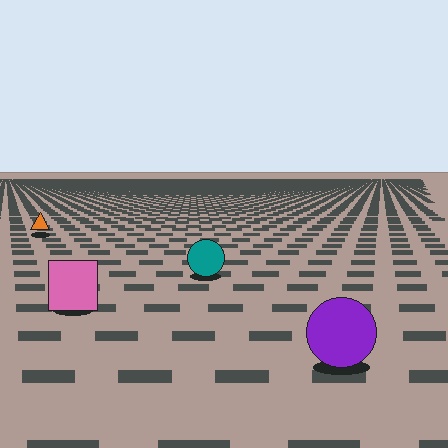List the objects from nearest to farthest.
From nearest to farthest: the purple circle, the pink square, the teal circle, the orange triangle.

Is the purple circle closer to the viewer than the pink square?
Yes. The purple circle is closer — you can tell from the texture gradient: the ground texture is coarser near it.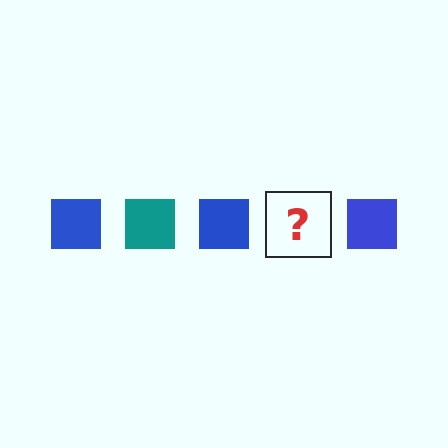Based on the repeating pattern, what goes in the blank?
The blank should be a teal square.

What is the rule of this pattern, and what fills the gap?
The rule is that the pattern cycles through blue, teal squares. The gap should be filled with a teal square.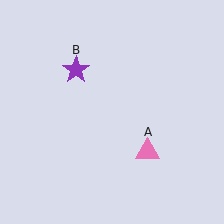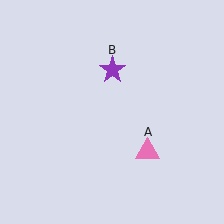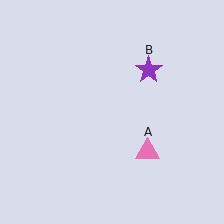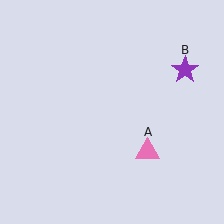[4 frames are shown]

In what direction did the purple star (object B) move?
The purple star (object B) moved right.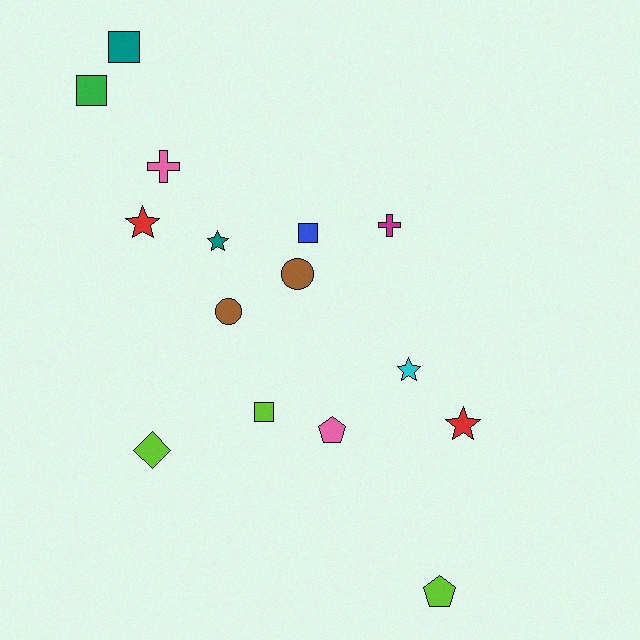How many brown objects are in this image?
There are 2 brown objects.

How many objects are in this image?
There are 15 objects.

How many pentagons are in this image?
There are 2 pentagons.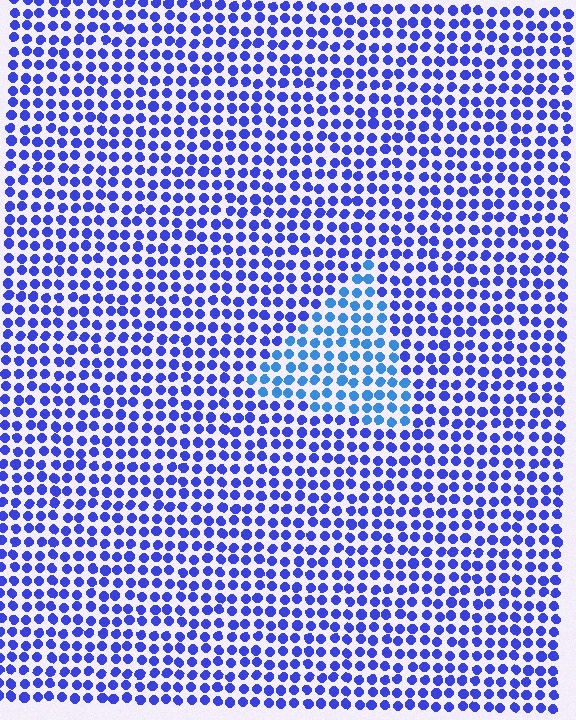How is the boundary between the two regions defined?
The boundary is defined purely by a slight shift in hue (about 28 degrees). Spacing, size, and orientation are identical on both sides.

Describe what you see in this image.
The image is filled with small blue elements in a uniform arrangement. A triangle-shaped region is visible where the elements are tinted to a slightly different hue, forming a subtle color boundary.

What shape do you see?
I see a triangle.